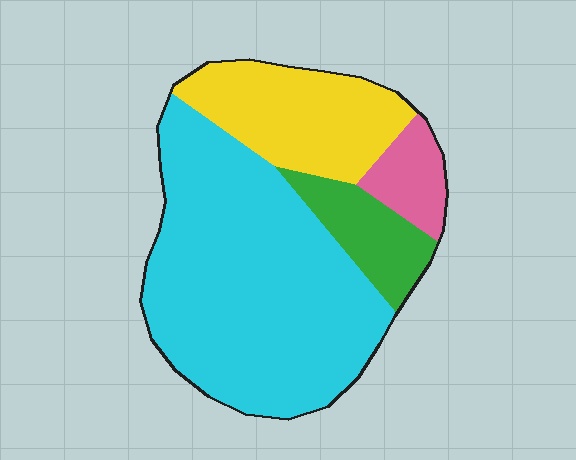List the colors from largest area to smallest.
From largest to smallest: cyan, yellow, green, pink.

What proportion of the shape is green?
Green covers roughly 10% of the shape.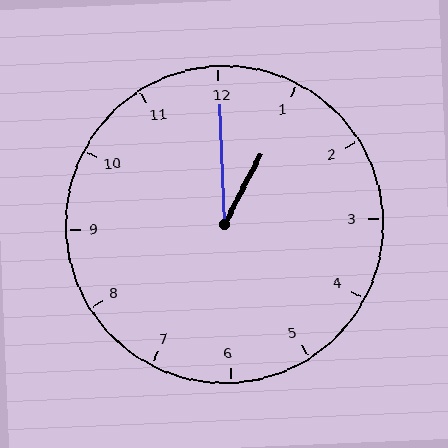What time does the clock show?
1:00.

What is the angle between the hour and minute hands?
Approximately 30 degrees.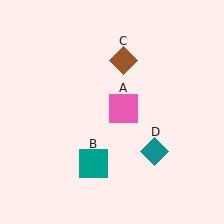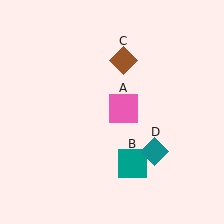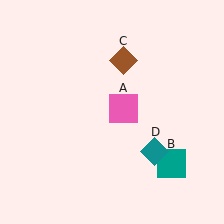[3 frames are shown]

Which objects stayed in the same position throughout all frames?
Pink square (object A) and brown diamond (object C) and teal diamond (object D) remained stationary.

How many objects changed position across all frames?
1 object changed position: teal square (object B).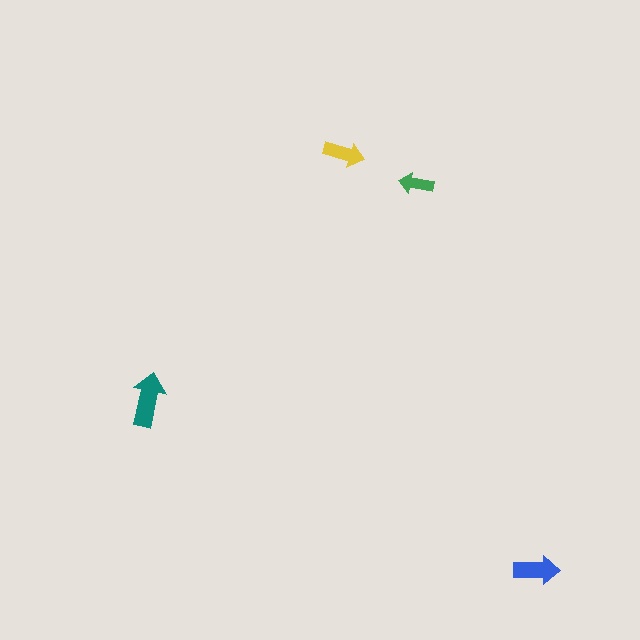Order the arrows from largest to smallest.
the teal one, the blue one, the yellow one, the green one.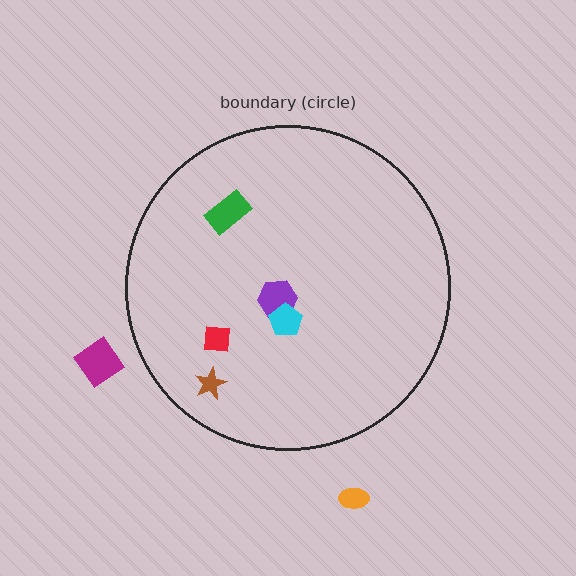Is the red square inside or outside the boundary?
Inside.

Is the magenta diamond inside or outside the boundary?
Outside.